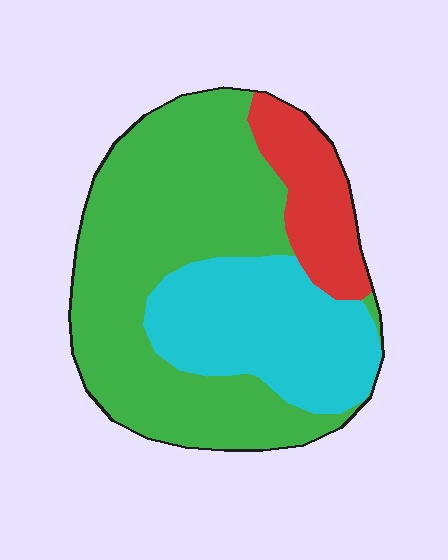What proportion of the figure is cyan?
Cyan takes up about one quarter (1/4) of the figure.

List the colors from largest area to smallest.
From largest to smallest: green, cyan, red.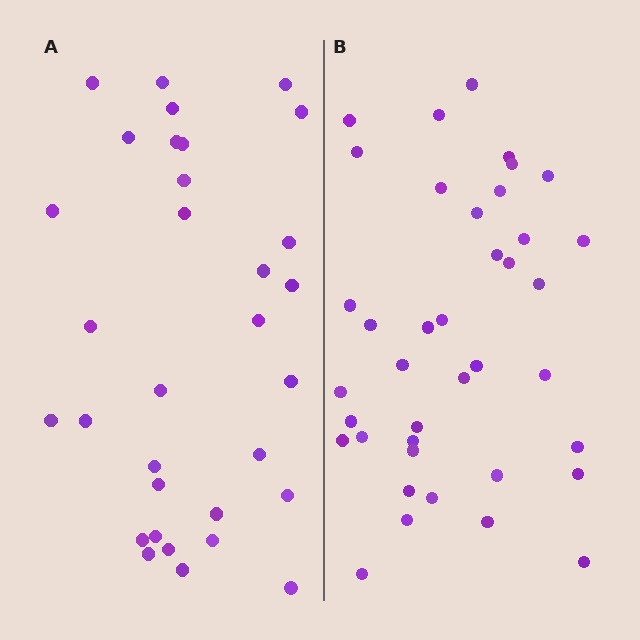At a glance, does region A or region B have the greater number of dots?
Region B (the right region) has more dots.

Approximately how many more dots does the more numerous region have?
Region B has roughly 8 or so more dots than region A.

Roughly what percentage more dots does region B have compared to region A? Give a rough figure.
About 20% more.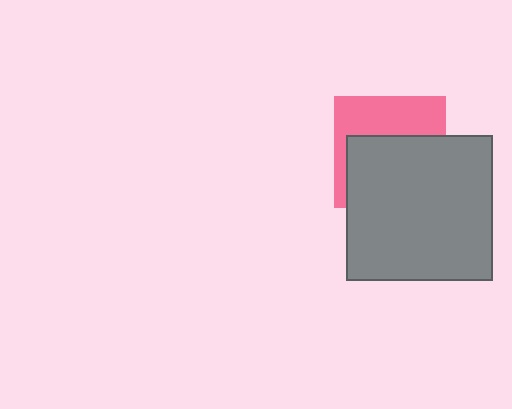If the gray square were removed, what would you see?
You would see the complete pink square.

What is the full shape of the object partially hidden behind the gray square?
The partially hidden object is a pink square.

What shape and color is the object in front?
The object in front is a gray square.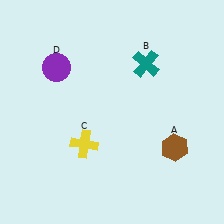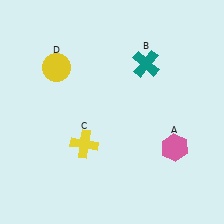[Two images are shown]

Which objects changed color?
A changed from brown to pink. D changed from purple to yellow.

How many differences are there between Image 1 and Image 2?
There are 2 differences between the two images.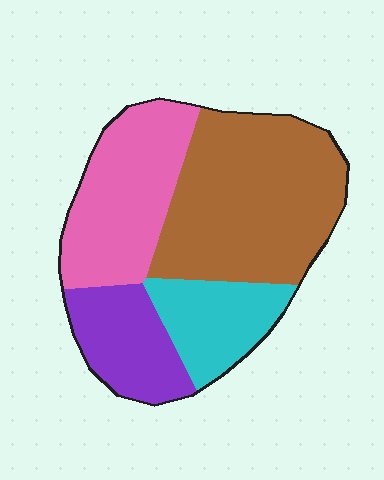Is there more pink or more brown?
Brown.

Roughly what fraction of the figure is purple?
Purple covers 16% of the figure.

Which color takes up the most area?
Brown, at roughly 40%.